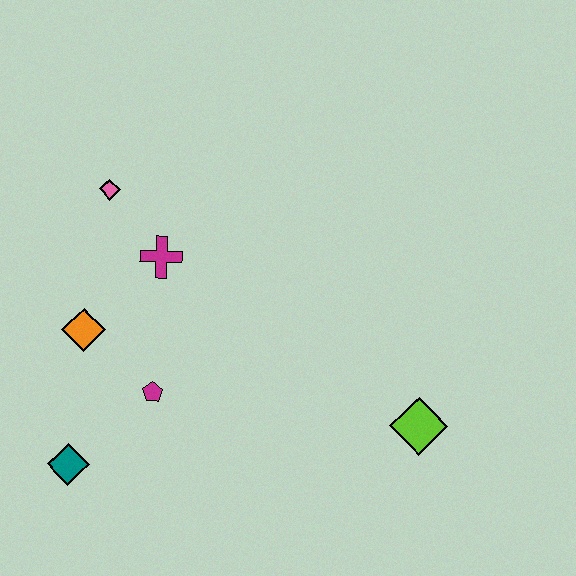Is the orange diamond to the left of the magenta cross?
Yes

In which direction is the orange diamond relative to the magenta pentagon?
The orange diamond is to the left of the magenta pentagon.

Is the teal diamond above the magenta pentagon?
No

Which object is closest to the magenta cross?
The pink diamond is closest to the magenta cross.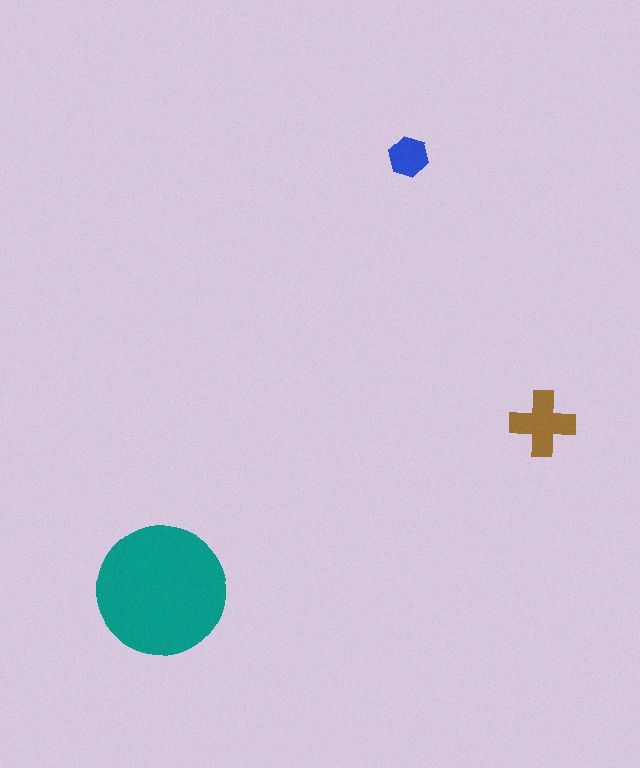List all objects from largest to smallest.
The teal circle, the brown cross, the blue hexagon.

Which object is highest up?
The blue hexagon is topmost.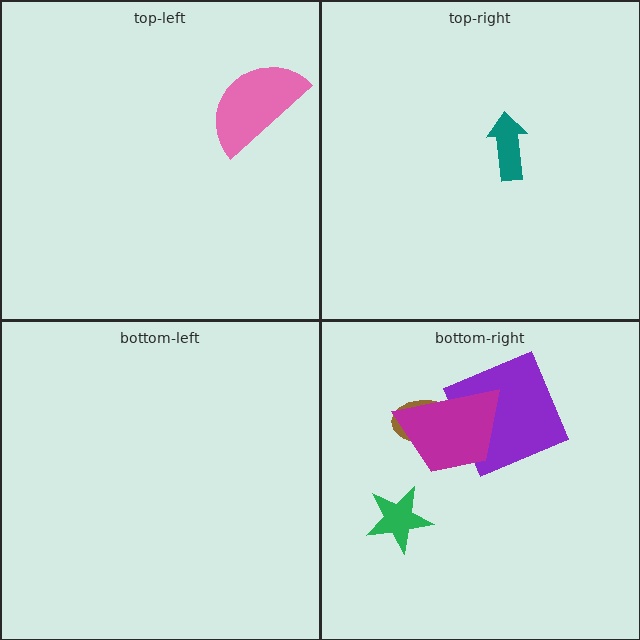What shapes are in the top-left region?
The pink semicircle.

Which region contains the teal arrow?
The top-right region.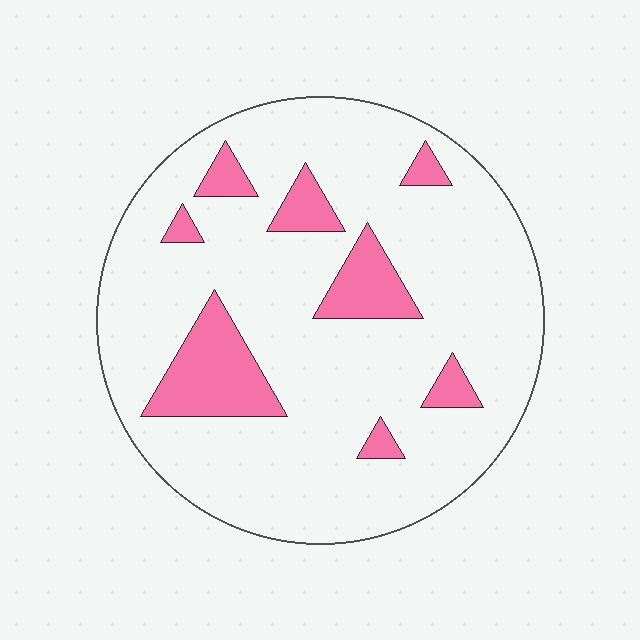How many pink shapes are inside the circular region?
8.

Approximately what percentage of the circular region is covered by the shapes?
Approximately 15%.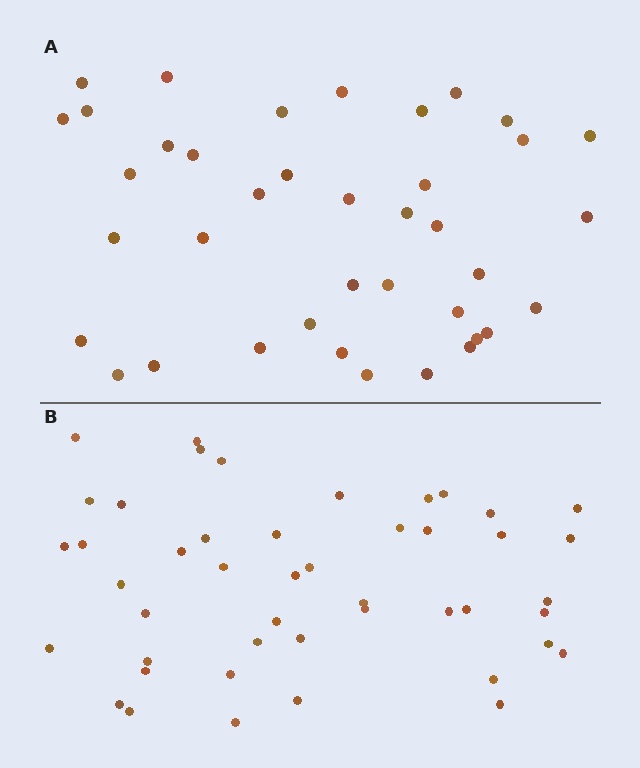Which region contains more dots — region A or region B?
Region B (the bottom region) has more dots.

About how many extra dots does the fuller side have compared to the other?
Region B has roughly 8 or so more dots than region A.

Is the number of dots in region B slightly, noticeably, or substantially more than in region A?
Region B has only slightly more — the two regions are fairly close. The ratio is roughly 1.2 to 1.